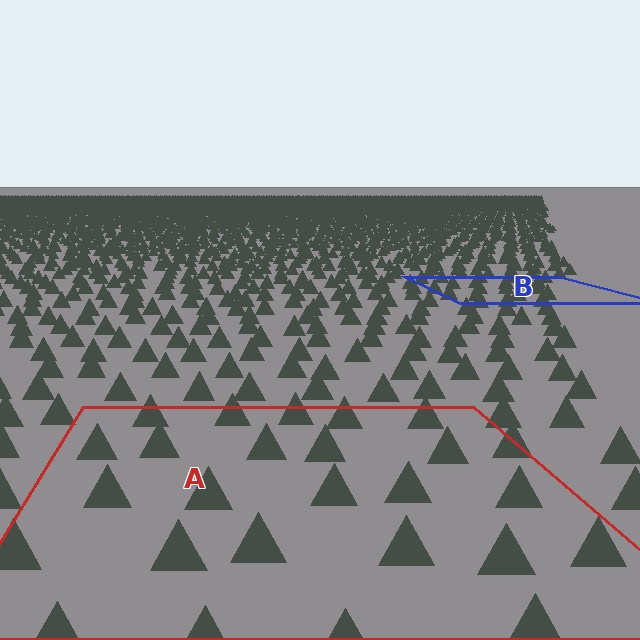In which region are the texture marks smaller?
The texture marks are smaller in region B, because it is farther away.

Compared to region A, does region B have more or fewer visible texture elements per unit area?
Region B has more texture elements per unit area — they are packed more densely because it is farther away.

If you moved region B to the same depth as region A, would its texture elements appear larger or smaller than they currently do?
They would appear larger. At a closer depth, the same texture elements are projected at a bigger on-screen size.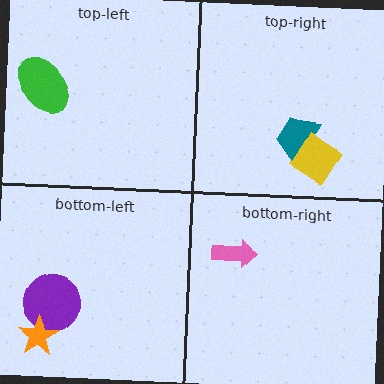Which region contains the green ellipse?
The top-left region.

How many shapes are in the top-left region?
1.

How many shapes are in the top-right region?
2.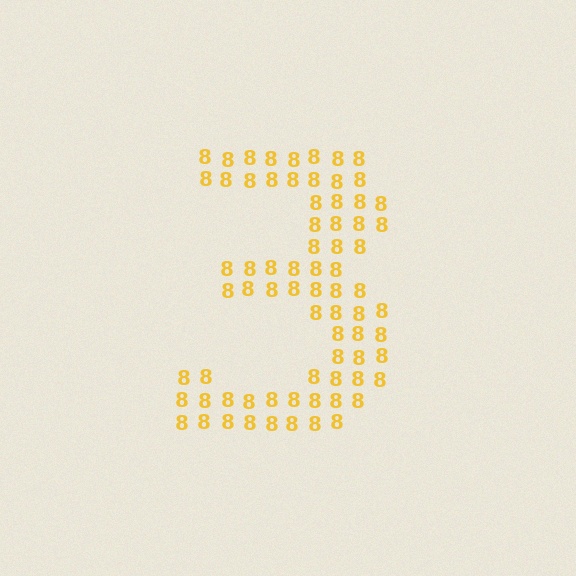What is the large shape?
The large shape is the digit 3.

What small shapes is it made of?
It is made of small digit 8's.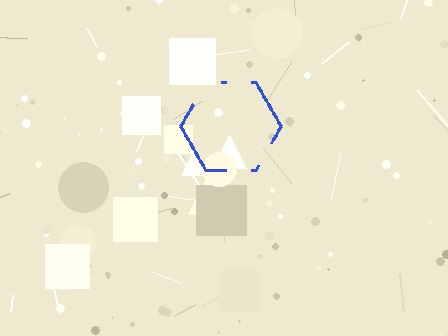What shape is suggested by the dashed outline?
The dashed outline suggests a hexagon.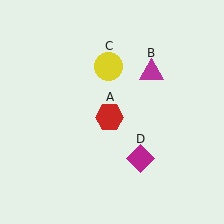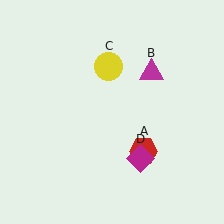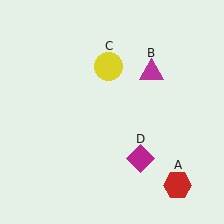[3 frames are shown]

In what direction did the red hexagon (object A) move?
The red hexagon (object A) moved down and to the right.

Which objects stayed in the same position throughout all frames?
Magenta triangle (object B) and yellow circle (object C) and magenta diamond (object D) remained stationary.